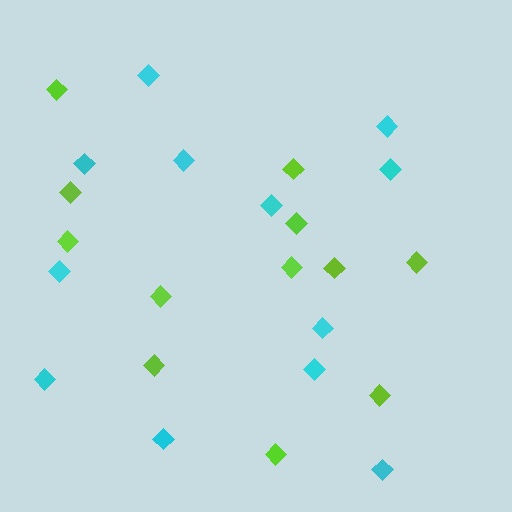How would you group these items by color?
There are 2 groups: one group of lime diamonds (12) and one group of cyan diamonds (12).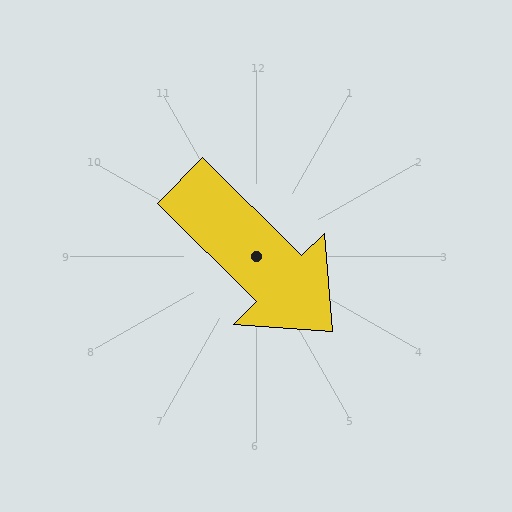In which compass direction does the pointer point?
Southeast.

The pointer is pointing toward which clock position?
Roughly 4 o'clock.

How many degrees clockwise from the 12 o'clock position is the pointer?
Approximately 135 degrees.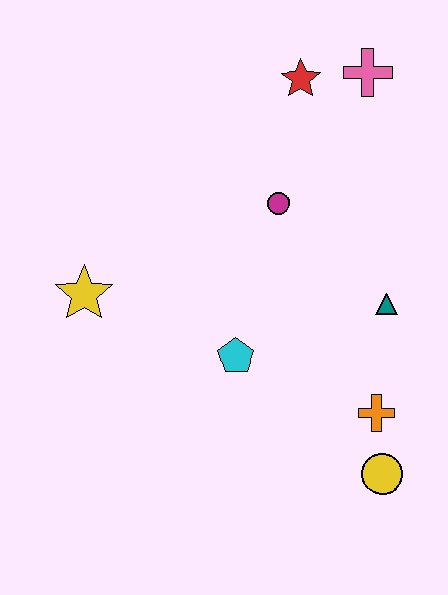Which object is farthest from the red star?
The yellow circle is farthest from the red star.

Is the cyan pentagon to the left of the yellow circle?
Yes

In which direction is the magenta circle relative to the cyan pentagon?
The magenta circle is above the cyan pentagon.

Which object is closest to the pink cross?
The red star is closest to the pink cross.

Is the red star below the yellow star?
No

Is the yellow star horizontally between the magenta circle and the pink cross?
No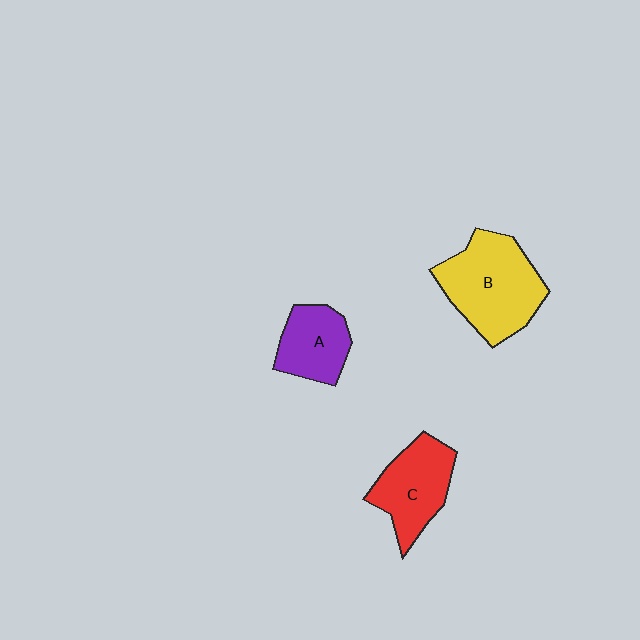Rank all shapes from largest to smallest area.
From largest to smallest: B (yellow), C (red), A (purple).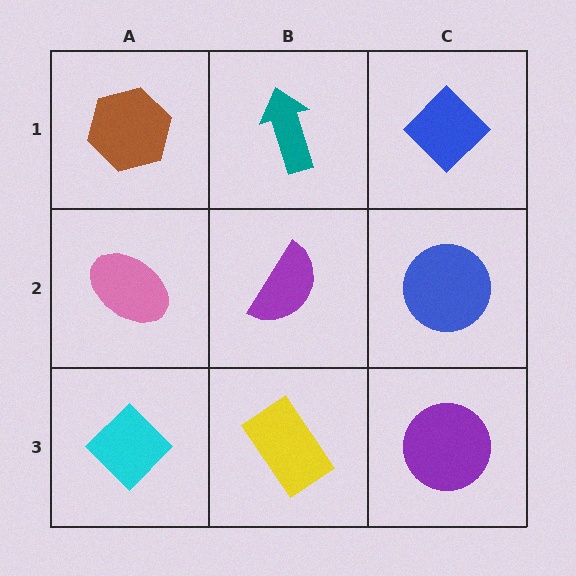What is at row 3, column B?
A yellow rectangle.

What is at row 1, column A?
A brown hexagon.